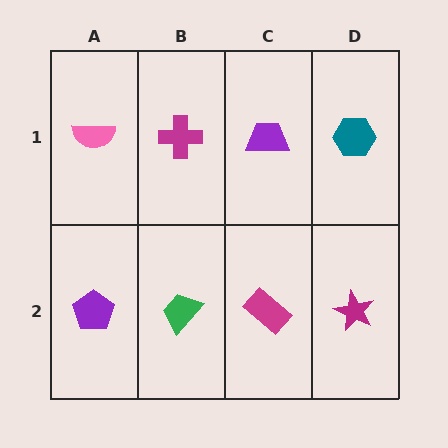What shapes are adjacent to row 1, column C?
A magenta rectangle (row 2, column C), a magenta cross (row 1, column B), a teal hexagon (row 1, column D).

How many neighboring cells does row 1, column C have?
3.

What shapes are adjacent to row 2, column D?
A teal hexagon (row 1, column D), a magenta rectangle (row 2, column C).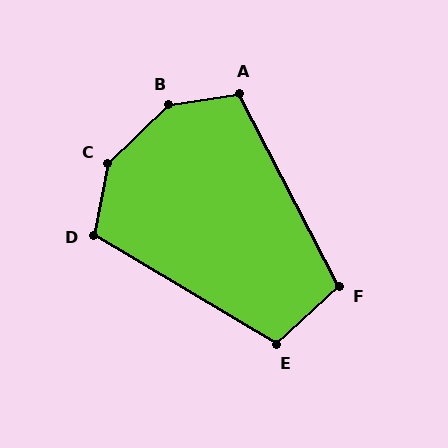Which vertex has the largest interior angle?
B, at approximately 145 degrees.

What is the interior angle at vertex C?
Approximately 145 degrees (obtuse).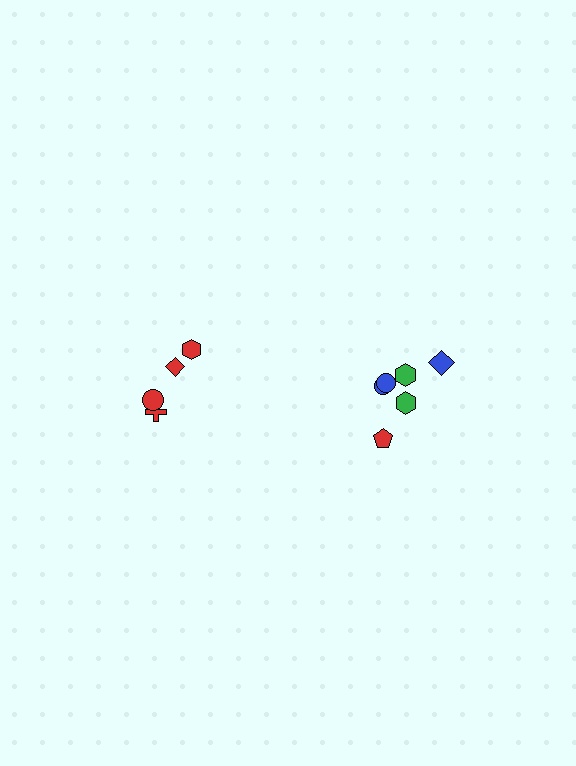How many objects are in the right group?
There are 6 objects.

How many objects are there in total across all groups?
There are 10 objects.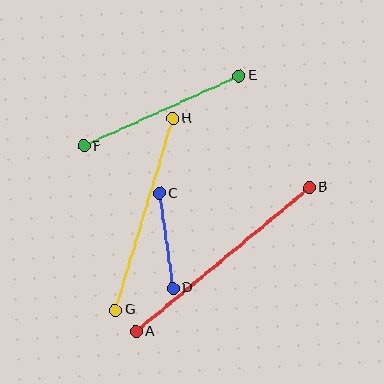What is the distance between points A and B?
The distance is approximately 225 pixels.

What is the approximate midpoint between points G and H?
The midpoint is at approximately (144, 214) pixels.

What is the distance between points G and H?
The distance is approximately 200 pixels.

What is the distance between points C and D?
The distance is approximately 96 pixels.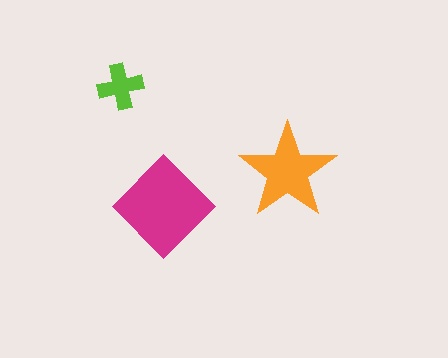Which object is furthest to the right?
The orange star is rightmost.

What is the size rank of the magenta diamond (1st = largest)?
1st.